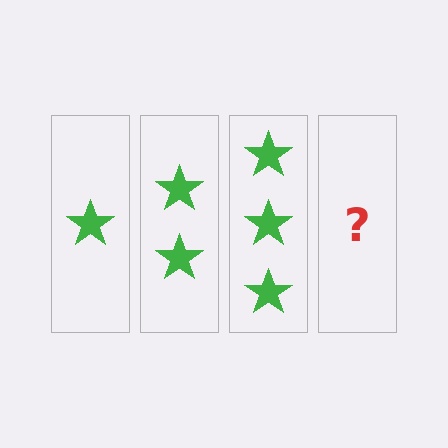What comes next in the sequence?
The next element should be 4 stars.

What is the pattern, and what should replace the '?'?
The pattern is that each step adds one more star. The '?' should be 4 stars.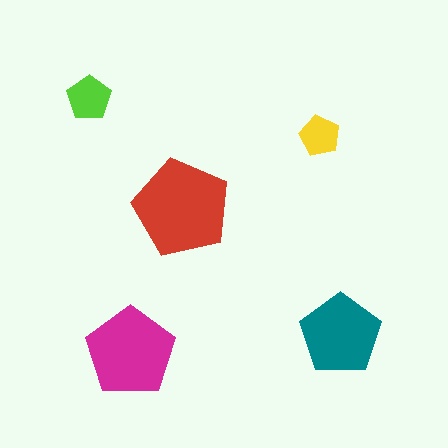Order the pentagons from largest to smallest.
the red one, the magenta one, the teal one, the lime one, the yellow one.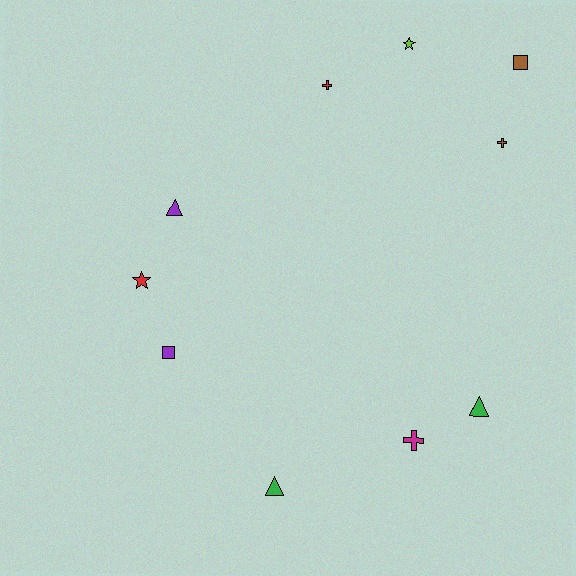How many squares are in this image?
There are 2 squares.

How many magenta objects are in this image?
There is 1 magenta object.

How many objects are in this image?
There are 10 objects.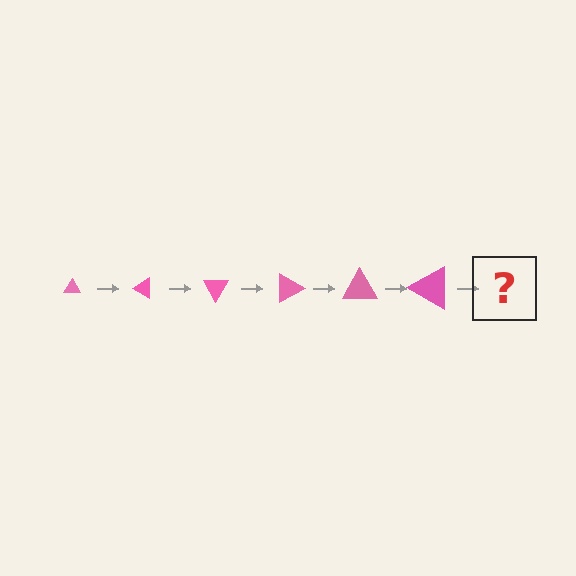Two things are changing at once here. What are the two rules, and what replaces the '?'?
The two rules are that the triangle grows larger each step and it rotates 30 degrees each step. The '?' should be a triangle, larger than the previous one and rotated 180 degrees from the start.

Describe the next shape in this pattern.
It should be a triangle, larger than the previous one and rotated 180 degrees from the start.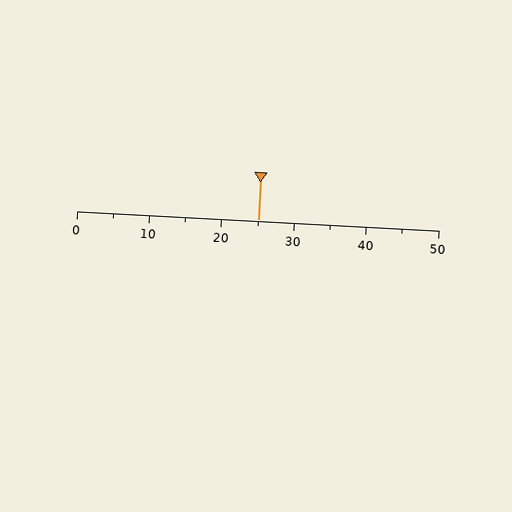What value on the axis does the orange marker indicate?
The marker indicates approximately 25.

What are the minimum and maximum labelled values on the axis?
The axis runs from 0 to 50.